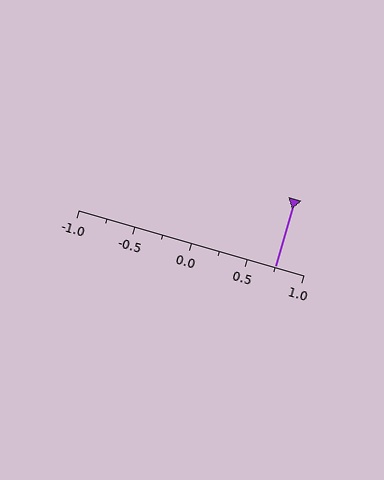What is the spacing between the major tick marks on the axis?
The major ticks are spaced 0.5 apart.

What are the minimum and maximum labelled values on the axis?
The axis runs from -1.0 to 1.0.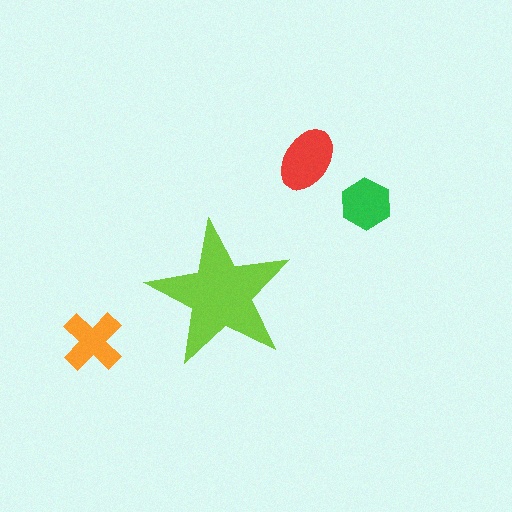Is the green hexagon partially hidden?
No, the green hexagon is fully visible.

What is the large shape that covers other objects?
A lime star.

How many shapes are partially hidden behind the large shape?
0 shapes are partially hidden.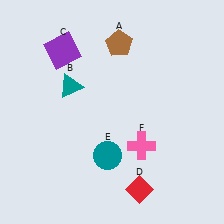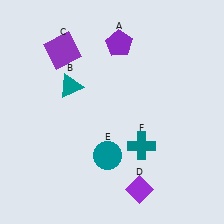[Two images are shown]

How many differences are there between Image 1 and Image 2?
There are 3 differences between the two images.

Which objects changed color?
A changed from brown to purple. D changed from red to purple. F changed from pink to teal.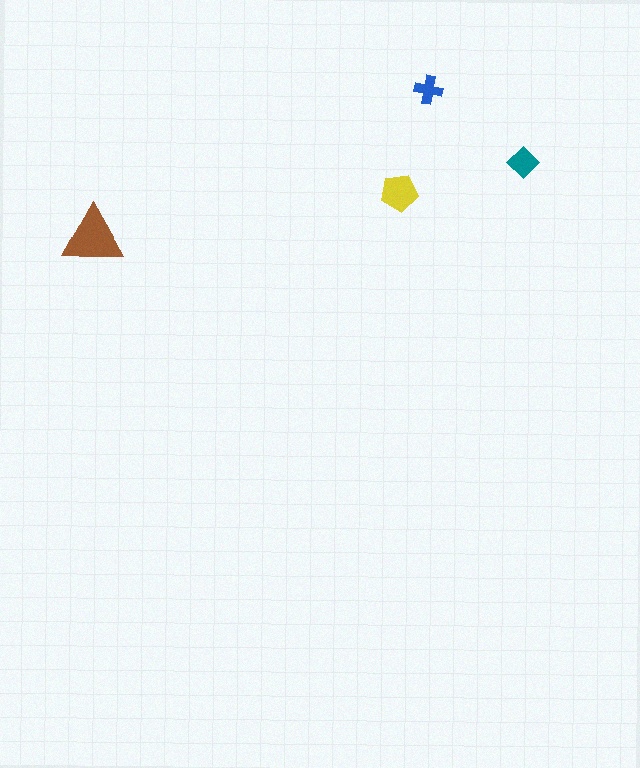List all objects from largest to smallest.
The brown triangle, the yellow pentagon, the teal diamond, the blue cross.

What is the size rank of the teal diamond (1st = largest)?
3rd.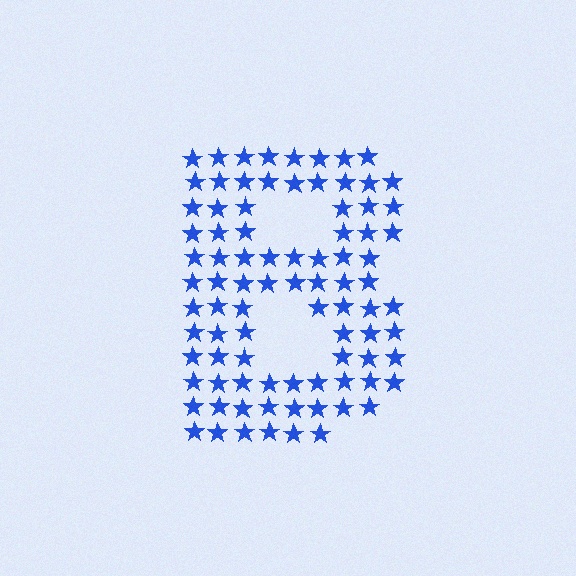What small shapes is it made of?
It is made of small stars.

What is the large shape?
The large shape is the letter B.